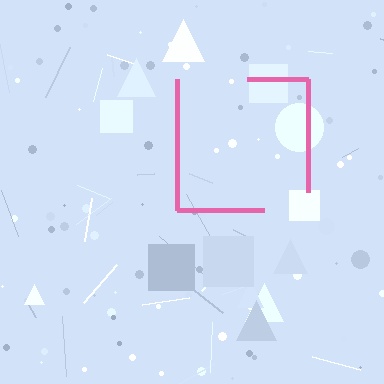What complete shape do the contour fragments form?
The contour fragments form a square.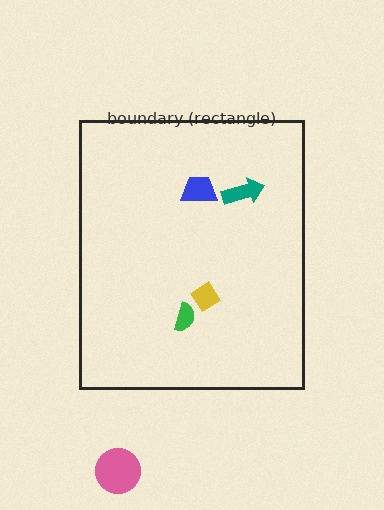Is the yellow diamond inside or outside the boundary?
Inside.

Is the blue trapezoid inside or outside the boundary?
Inside.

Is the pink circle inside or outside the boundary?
Outside.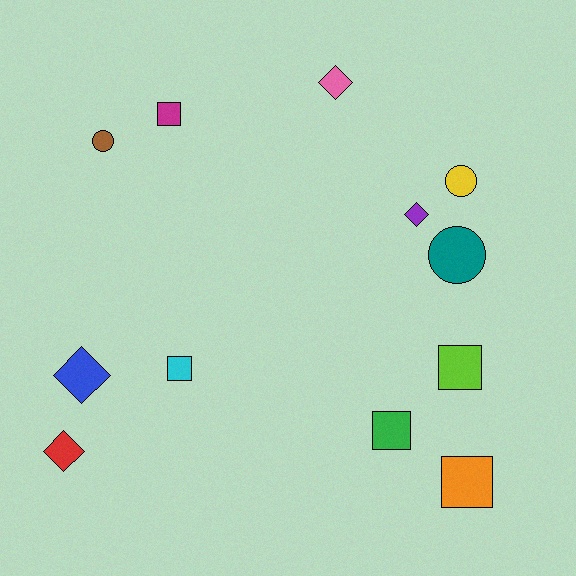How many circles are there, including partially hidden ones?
There are 3 circles.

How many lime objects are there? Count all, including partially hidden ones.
There is 1 lime object.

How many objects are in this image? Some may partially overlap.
There are 12 objects.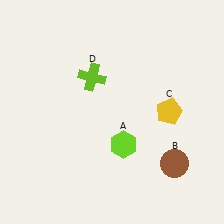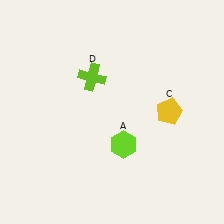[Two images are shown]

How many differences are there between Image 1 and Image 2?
There is 1 difference between the two images.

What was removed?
The brown circle (B) was removed in Image 2.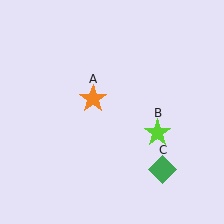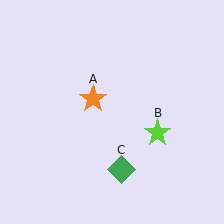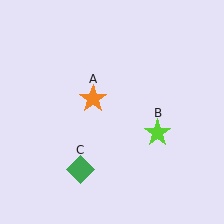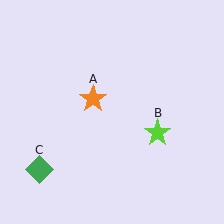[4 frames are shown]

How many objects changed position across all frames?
1 object changed position: green diamond (object C).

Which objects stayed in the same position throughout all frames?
Orange star (object A) and lime star (object B) remained stationary.